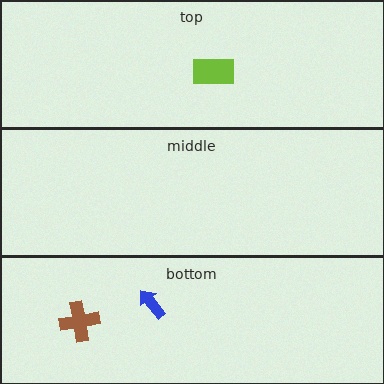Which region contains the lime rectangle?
The top region.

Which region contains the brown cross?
The bottom region.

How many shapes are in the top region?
1.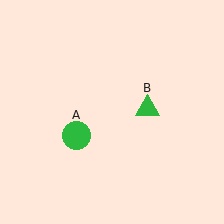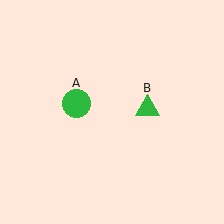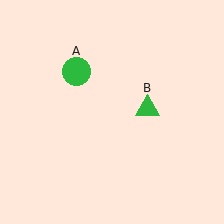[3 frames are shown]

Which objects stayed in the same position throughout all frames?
Green triangle (object B) remained stationary.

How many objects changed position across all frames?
1 object changed position: green circle (object A).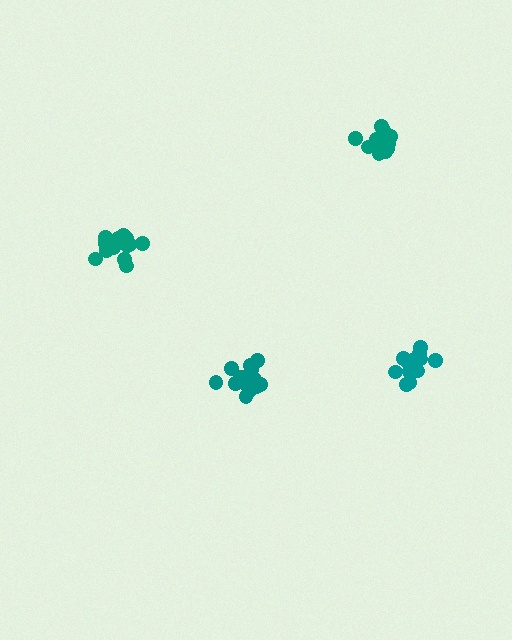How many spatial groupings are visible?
There are 4 spatial groupings.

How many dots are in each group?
Group 1: 14 dots, Group 2: 13 dots, Group 3: 16 dots, Group 4: 17 dots (60 total).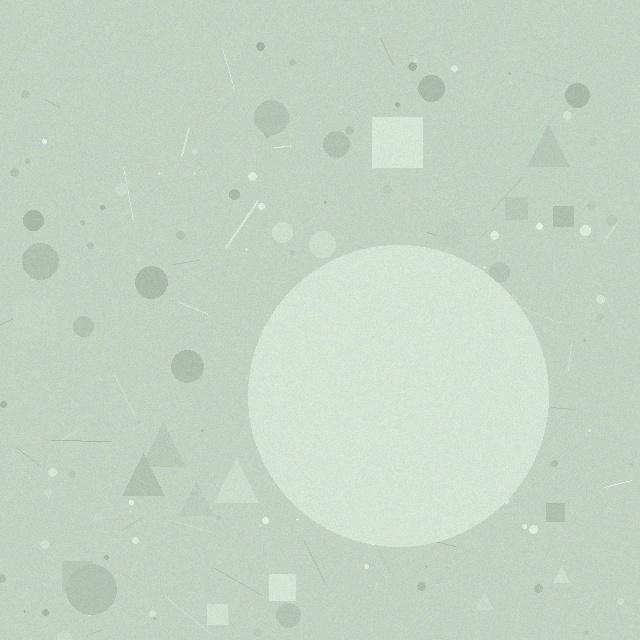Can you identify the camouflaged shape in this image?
The camouflaged shape is a circle.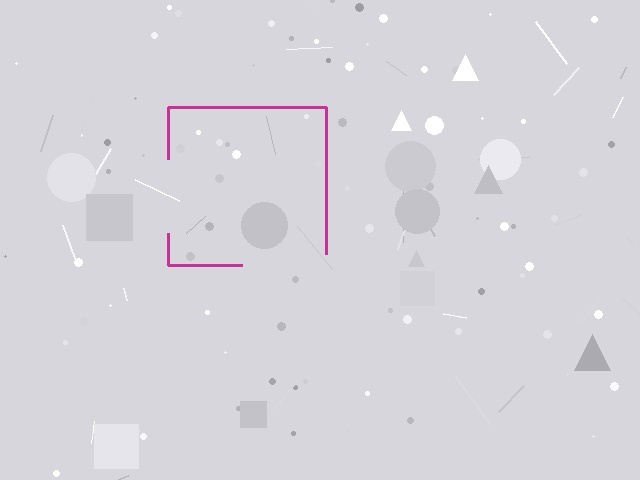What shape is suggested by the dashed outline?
The dashed outline suggests a square.